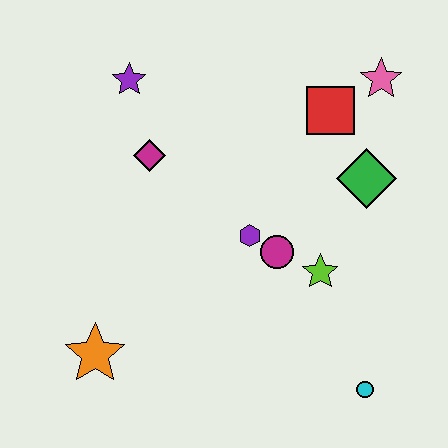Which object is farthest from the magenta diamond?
The cyan circle is farthest from the magenta diamond.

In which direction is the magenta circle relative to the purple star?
The magenta circle is below the purple star.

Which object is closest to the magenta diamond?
The purple star is closest to the magenta diamond.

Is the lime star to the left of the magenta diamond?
No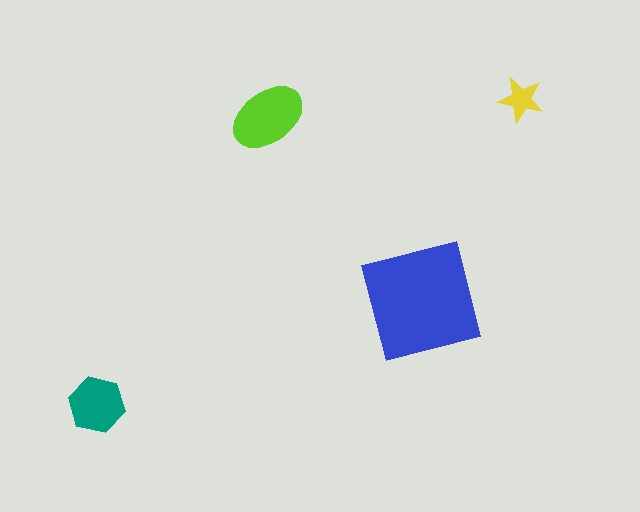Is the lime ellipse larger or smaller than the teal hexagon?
Larger.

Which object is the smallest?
The yellow star.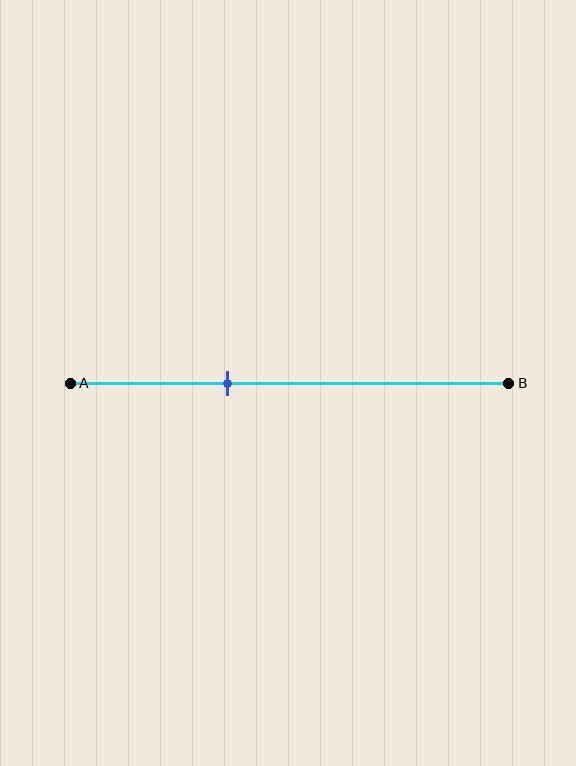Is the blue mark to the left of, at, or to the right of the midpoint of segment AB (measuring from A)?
The blue mark is to the left of the midpoint of segment AB.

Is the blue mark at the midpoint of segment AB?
No, the mark is at about 35% from A, not at the 50% midpoint.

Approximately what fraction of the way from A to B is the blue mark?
The blue mark is approximately 35% of the way from A to B.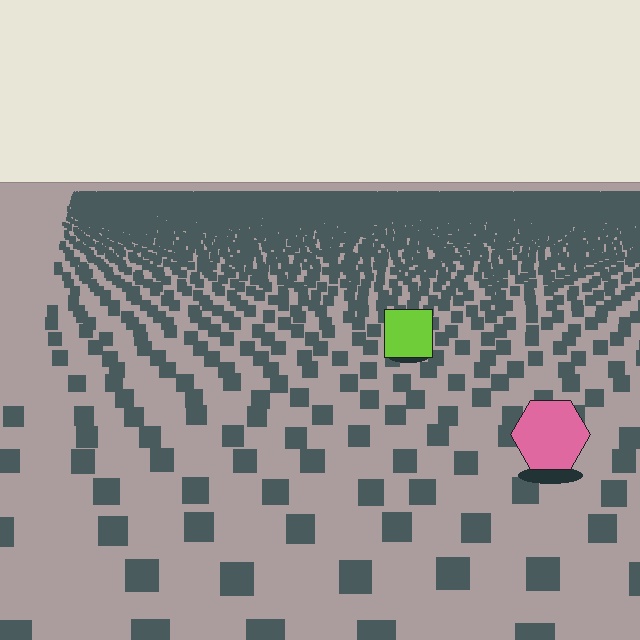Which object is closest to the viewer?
The pink hexagon is closest. The texture marks near it are larger and more spread out.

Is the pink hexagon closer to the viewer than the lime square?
Yes. The pink hexagon is closer — you can tell from the texture gradient: the ground texture is coarser near it.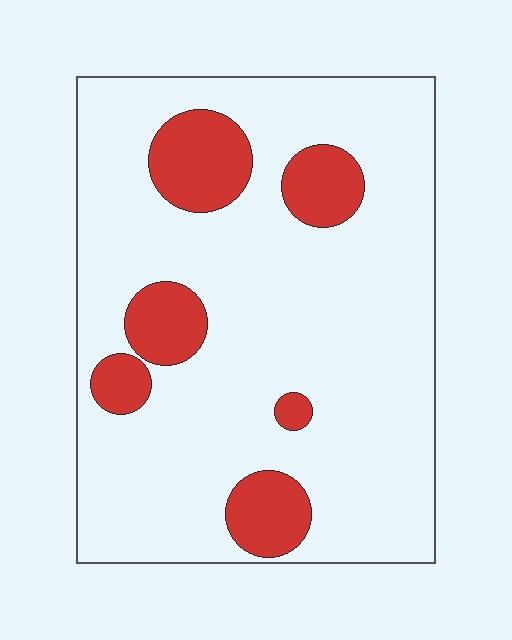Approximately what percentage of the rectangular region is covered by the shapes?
Approximately 15%.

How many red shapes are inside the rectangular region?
6.